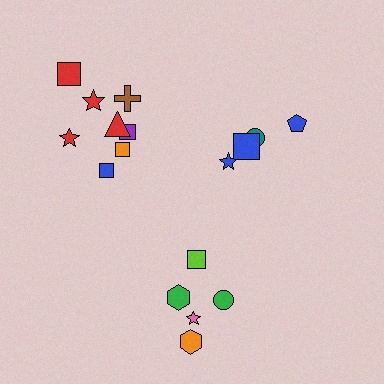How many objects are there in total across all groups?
There are 18 objects.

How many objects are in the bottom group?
There are 5 objects.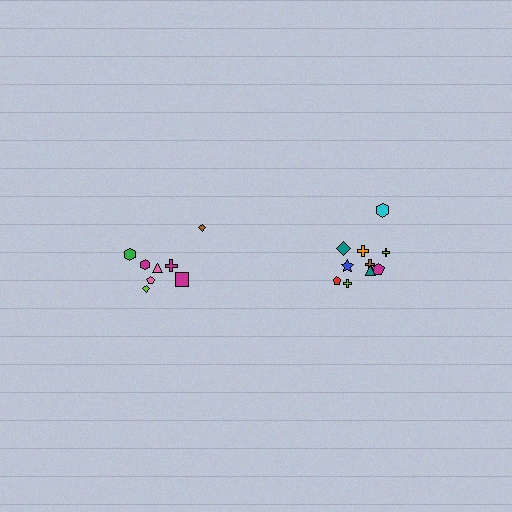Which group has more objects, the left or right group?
The right group.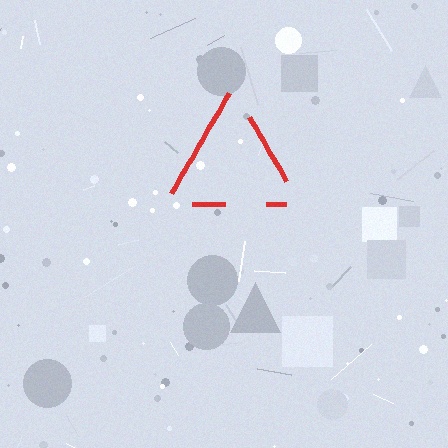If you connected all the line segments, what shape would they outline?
They would outline a triangle.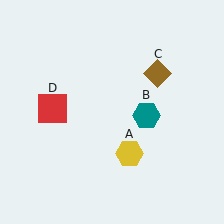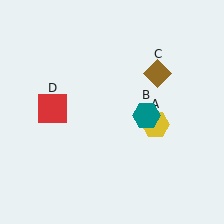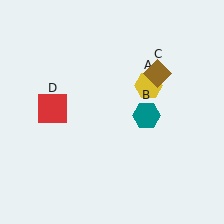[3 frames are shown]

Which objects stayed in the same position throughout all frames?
Teal hexagon (object B) and brown diamond (object C) and red square (object D) remained stationary.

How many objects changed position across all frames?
1 object changed position: yellow hexagon (object A).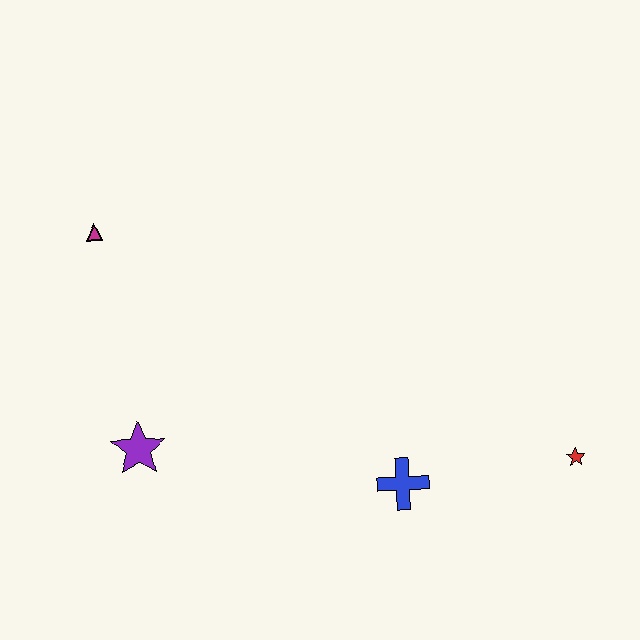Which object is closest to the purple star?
The magenta triangle is closest to the purple star.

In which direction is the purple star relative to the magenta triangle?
The purple star is below the magenta triangle.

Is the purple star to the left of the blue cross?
Yes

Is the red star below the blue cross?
No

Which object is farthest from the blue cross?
The magenta triangle is farthest from the blue cross.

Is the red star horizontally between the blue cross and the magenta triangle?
No